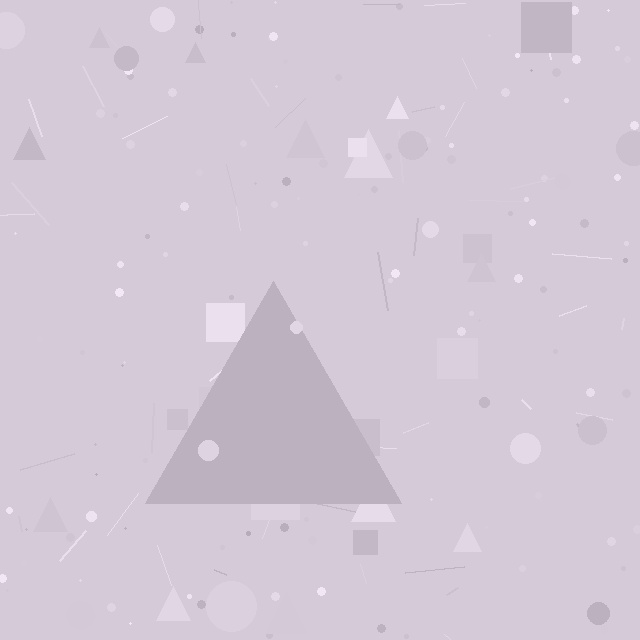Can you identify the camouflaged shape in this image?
The camouflaged shape is a triangle.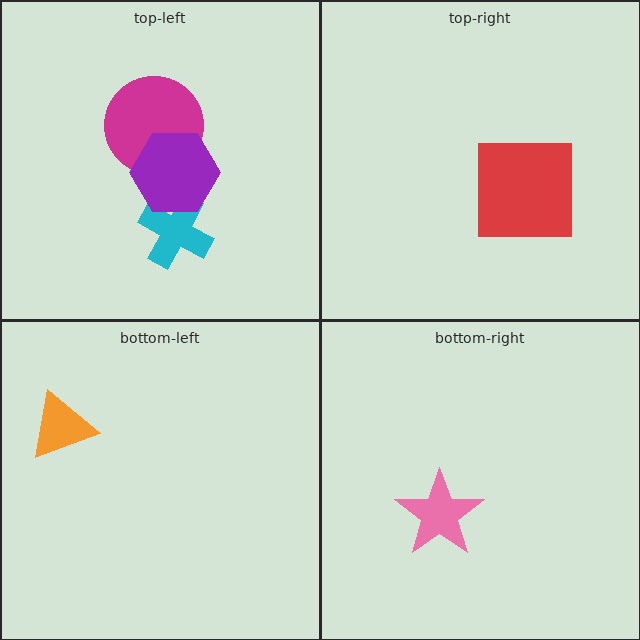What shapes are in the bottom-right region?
The pink star.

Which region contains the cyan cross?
The top-left region.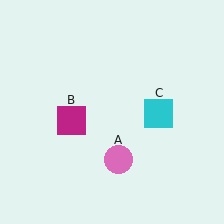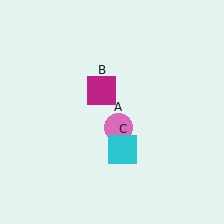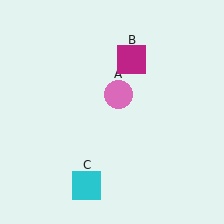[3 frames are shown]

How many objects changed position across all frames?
3 objects changed position: pink circle (object A), magenta square (object B), cyan square (object C).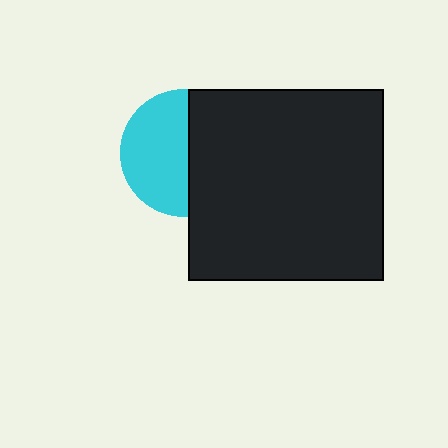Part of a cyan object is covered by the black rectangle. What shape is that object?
It is a circle.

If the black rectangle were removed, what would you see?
You would see the complete cyan circle.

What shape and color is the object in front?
The object in front is a black rectangle.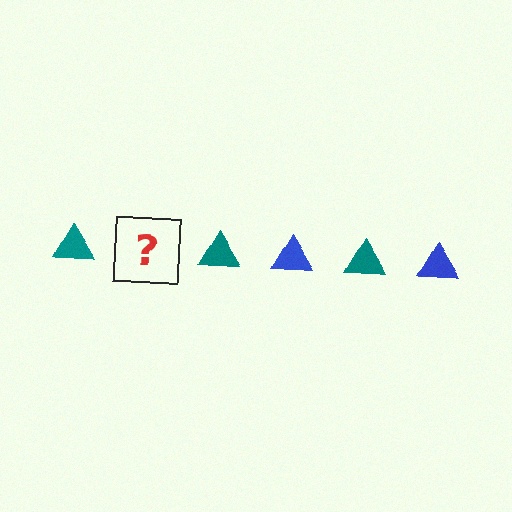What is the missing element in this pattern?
The missing element is a blue triangle.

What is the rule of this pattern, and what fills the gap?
The rule is that the pattern cycles through teal, blue triangles. The gap should be filled with a blue triangle.